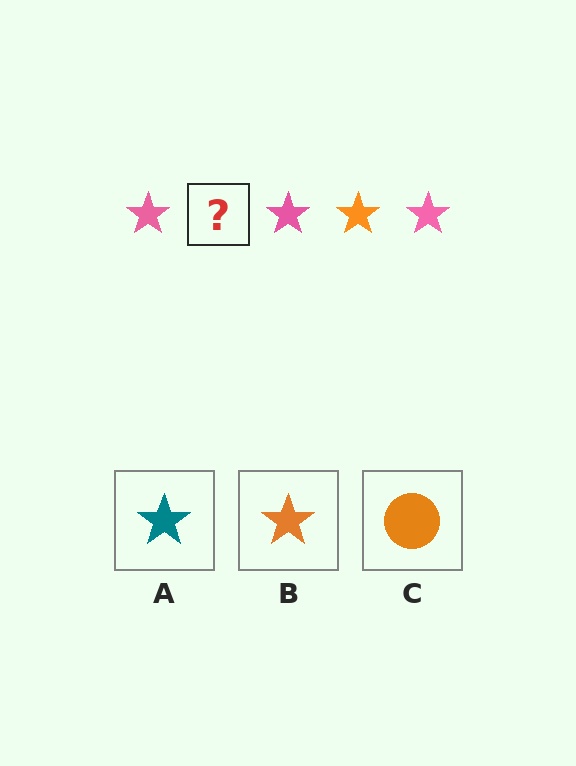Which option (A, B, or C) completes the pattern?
B.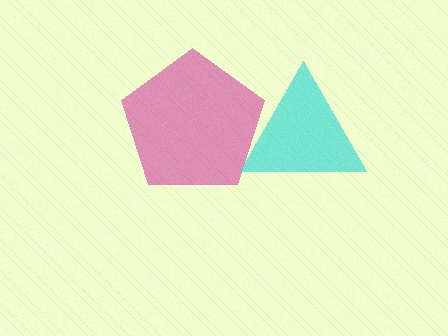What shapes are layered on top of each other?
The layered shapes are: a magenta pentagon, a cyan triangle.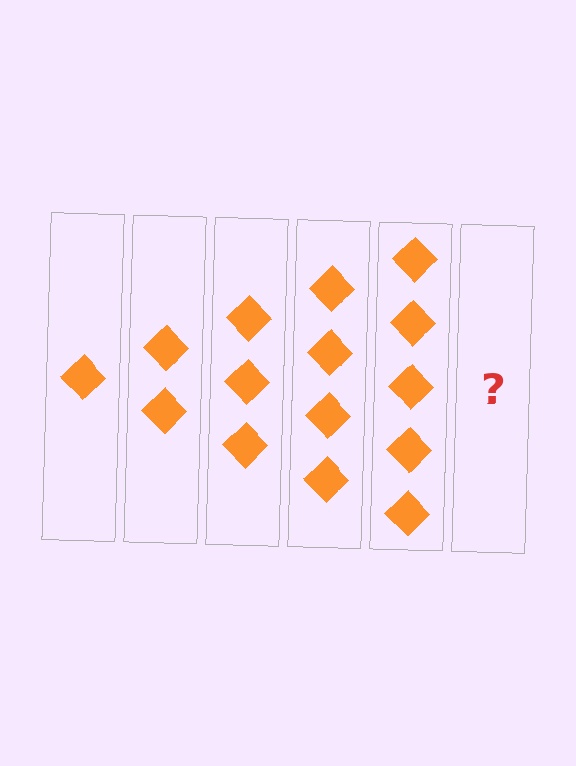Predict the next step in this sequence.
The next step is 6 diamonds.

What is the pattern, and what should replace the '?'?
The pattern is that each step adds one more diamond. The '?' should be 6 diamonds.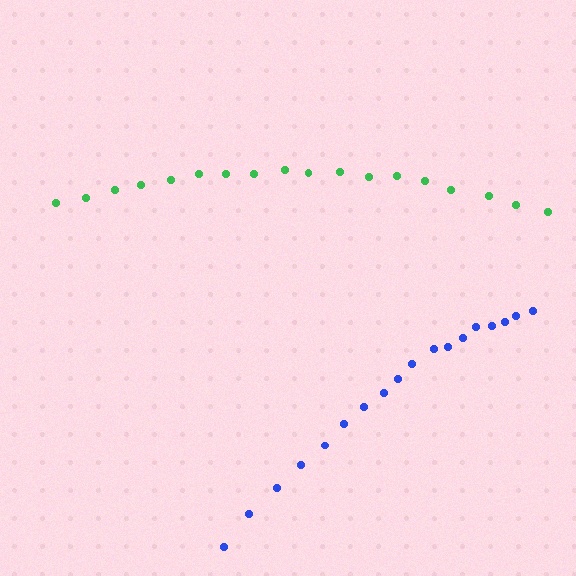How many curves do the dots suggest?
There are 2 distinct paths.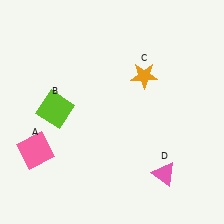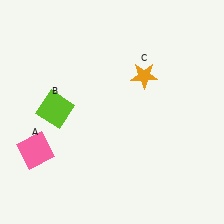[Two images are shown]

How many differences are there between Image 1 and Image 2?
There is 1 difference between the two images.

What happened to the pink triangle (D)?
The pink triangle (D) was removed in Image 2. It was in the bottom-right area of Image 1.